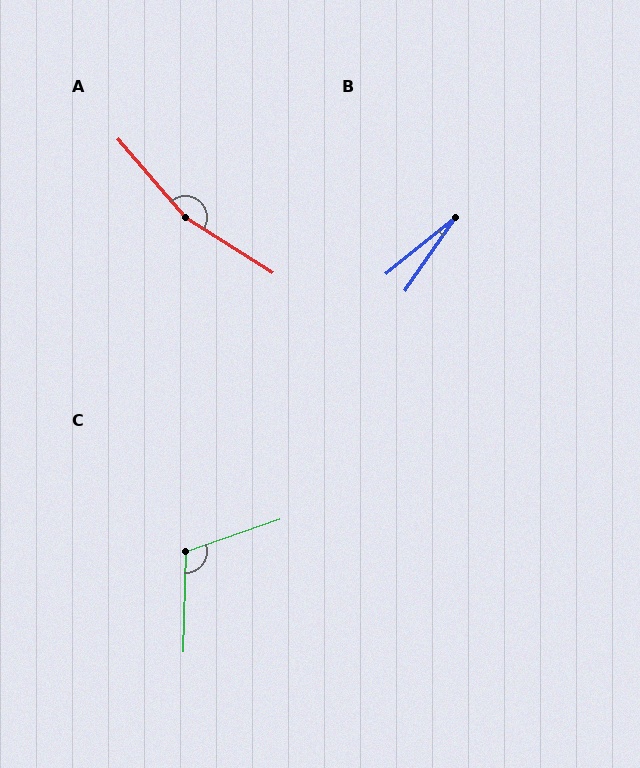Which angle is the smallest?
B, at approximately 16 degrees.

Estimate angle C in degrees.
Approximately 110 degrees.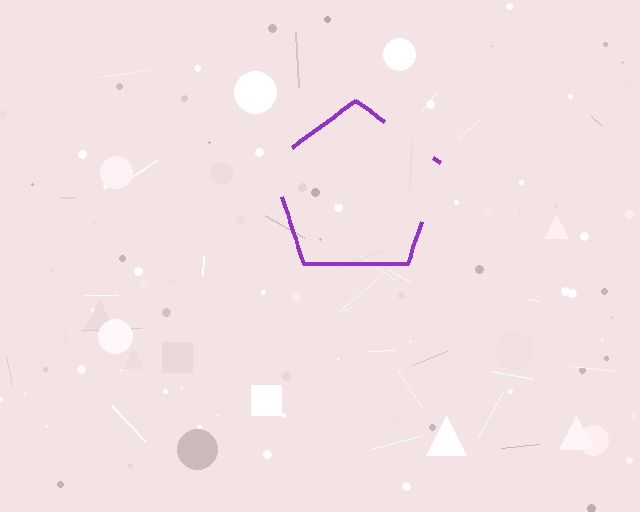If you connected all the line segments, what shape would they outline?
They would outline a pentagon.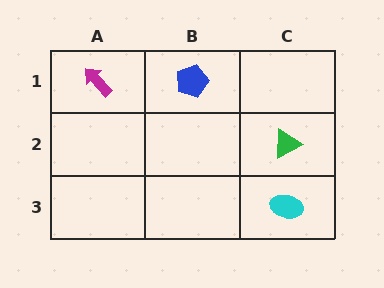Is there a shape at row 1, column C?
No, that cell is empty.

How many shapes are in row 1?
2 shapes.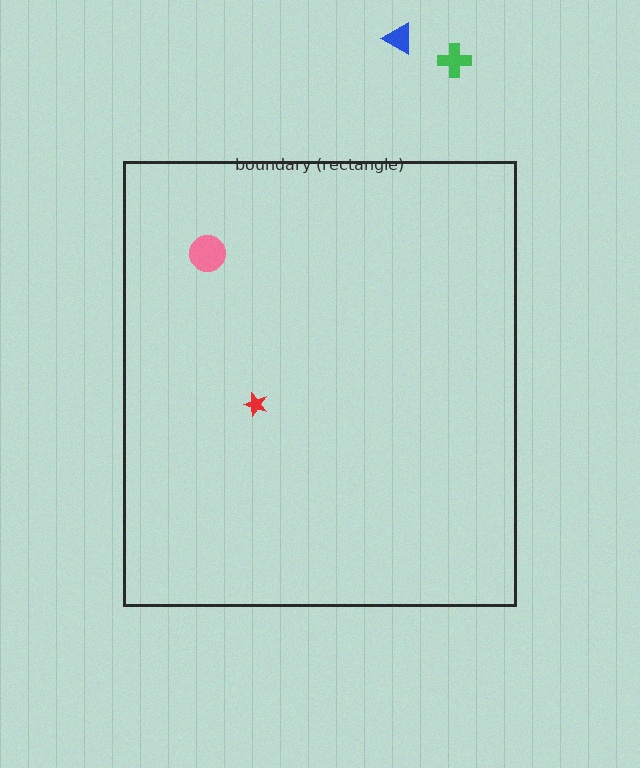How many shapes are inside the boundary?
2 inside, 2 outside.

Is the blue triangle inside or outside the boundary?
Outside.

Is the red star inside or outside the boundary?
Inside.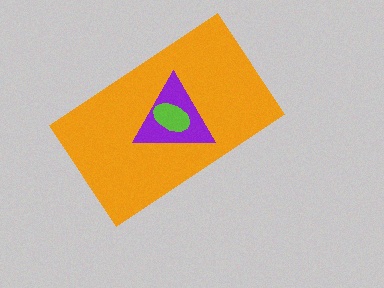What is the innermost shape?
The lime ellipse.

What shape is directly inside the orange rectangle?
The purple triangle.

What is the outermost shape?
The orange rectangle.